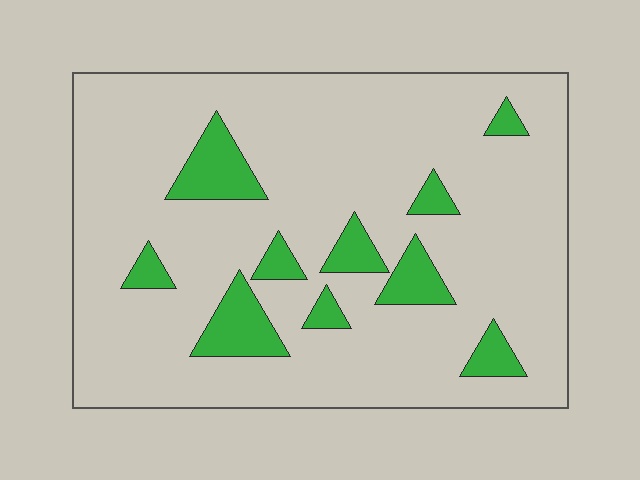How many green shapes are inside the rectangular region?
10.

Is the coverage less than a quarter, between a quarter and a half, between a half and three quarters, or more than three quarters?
Less than a quarter.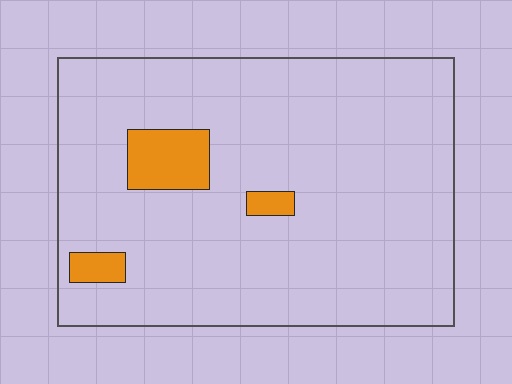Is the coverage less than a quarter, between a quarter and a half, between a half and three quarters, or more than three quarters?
Less than a quarter.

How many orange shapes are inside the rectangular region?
3.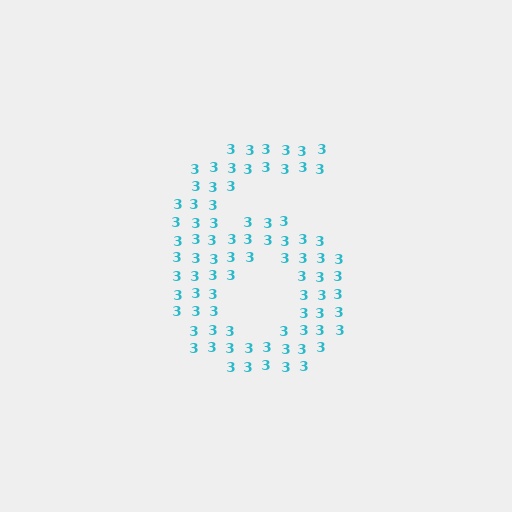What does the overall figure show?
The overall figure shows the digit 6.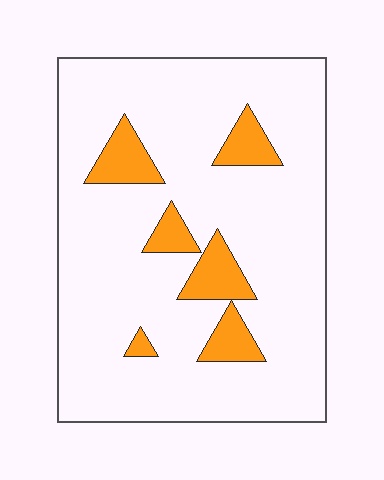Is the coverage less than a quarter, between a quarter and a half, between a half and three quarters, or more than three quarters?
Less than a quarter.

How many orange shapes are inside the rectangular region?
6.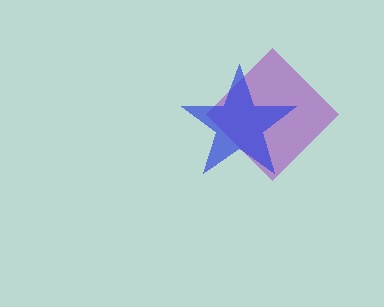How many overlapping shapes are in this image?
There are 2 overlapping shapes in the image.